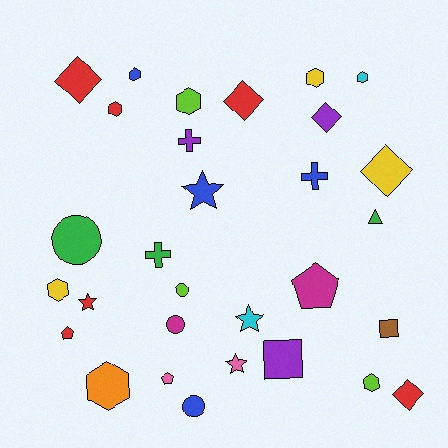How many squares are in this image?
There are 2 squares.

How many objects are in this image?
There are 30 objects.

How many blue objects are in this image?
There are 4 blue objects.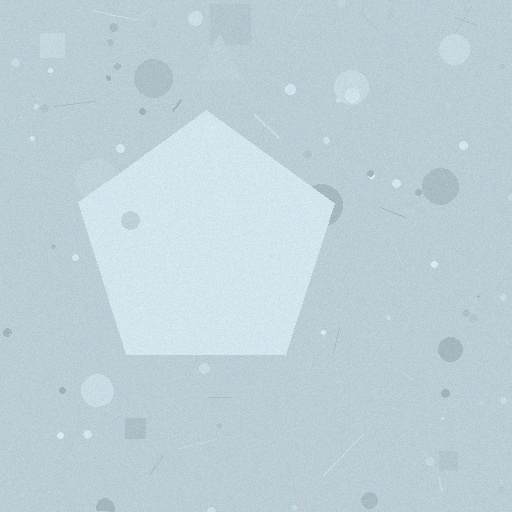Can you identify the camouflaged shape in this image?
The camouflaged shape is a pentagon.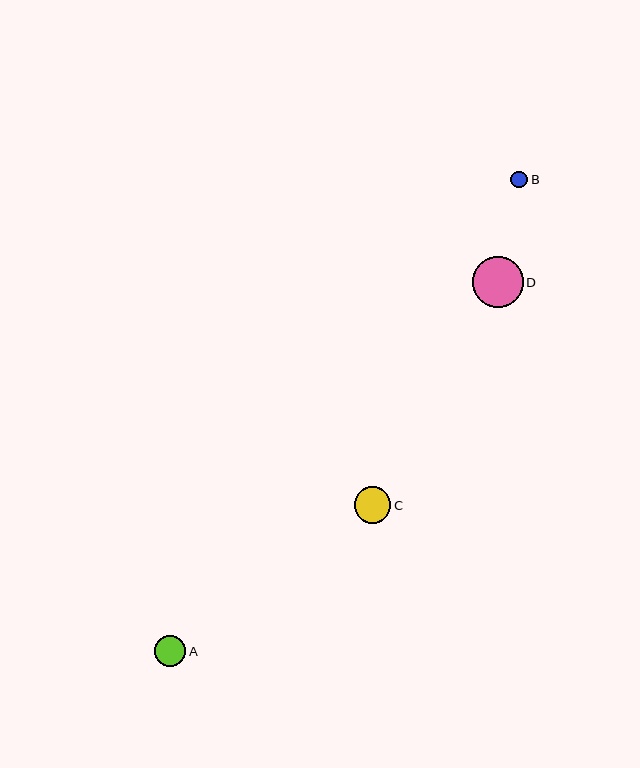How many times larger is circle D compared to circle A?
Circle D is approximately 1.6 times the size of circle A.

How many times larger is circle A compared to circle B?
Circle A is approximately 1.9 times the size of circle B.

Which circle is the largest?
Circle D is the largest with a size of approximately 50 pixels.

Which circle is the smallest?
Circle B is the smallest with a size of approximately 17 pixels.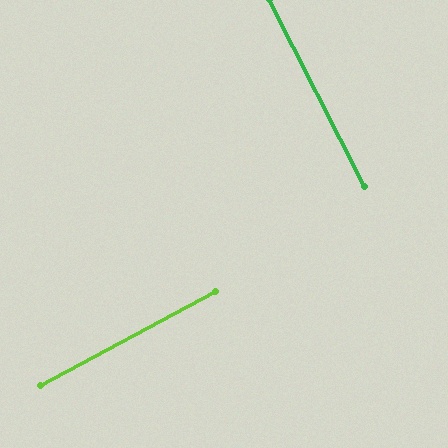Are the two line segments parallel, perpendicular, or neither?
Perpendicular — they meet at approximately 89°.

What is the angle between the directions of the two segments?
Approximately 89 degrees.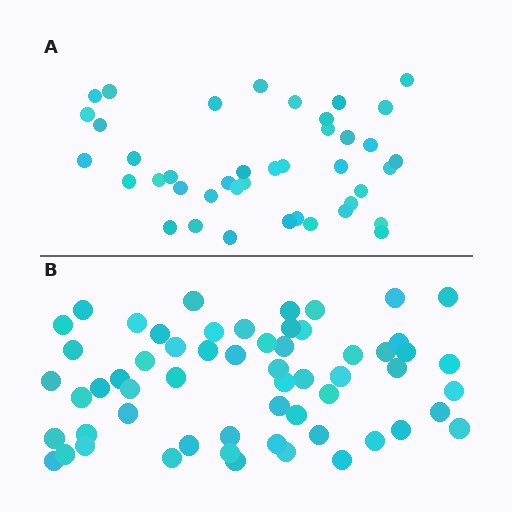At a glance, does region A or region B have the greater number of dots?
Region B (the bottom region) has more dots.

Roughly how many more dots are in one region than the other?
Region B has approximately 20 more dots than region A.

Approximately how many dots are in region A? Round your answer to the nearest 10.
About 40 dots. (The exact count is 41, which rounds to 40.)